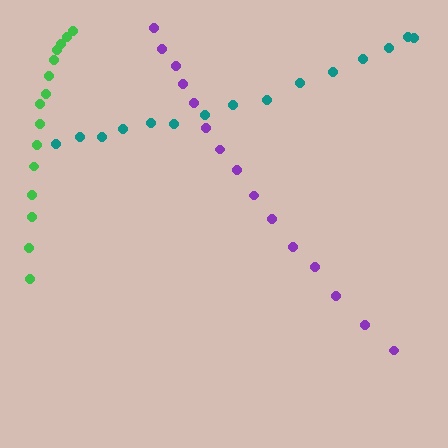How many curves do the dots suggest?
There are 3 distinct paths.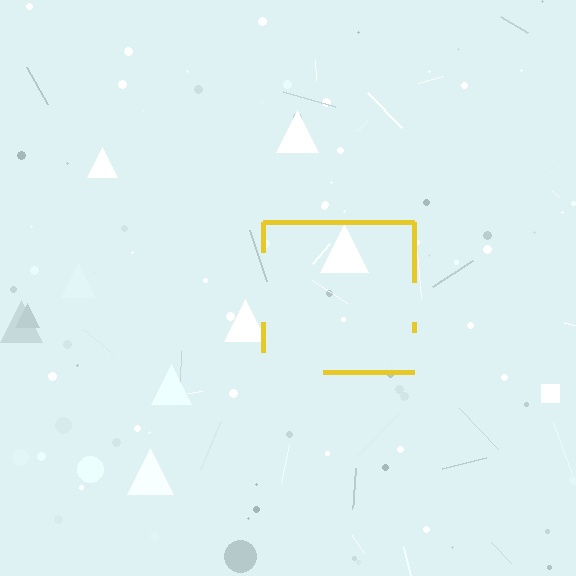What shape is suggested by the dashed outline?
The dashed outline suggests a square.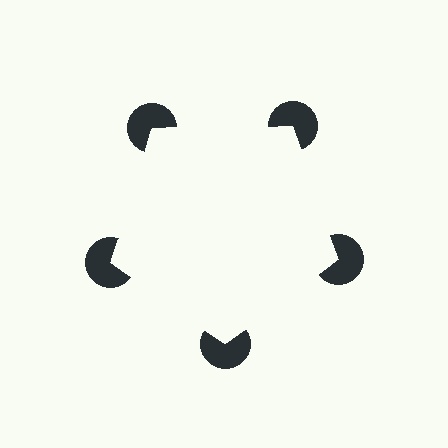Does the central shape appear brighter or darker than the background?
It typically appears slightly brighter than the background, even though no actual brightness change is drawn.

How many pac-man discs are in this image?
There are 5 — one at each vertex of the illusory pentagon.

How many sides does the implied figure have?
5 sides.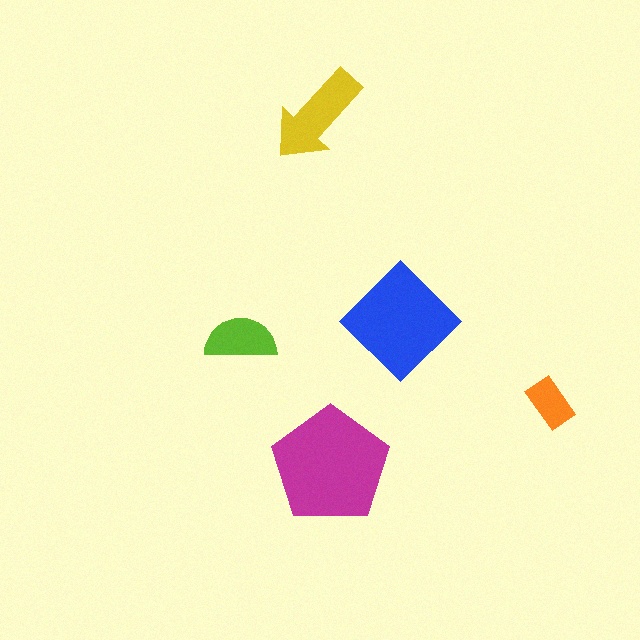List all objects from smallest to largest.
The orange rectangle, the lime semicircle, the yellow arrow, the blue diamond, the magenta pentagon.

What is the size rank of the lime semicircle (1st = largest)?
4th.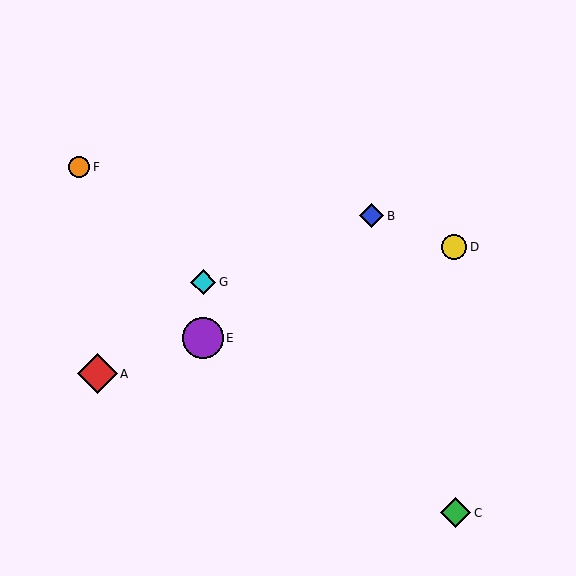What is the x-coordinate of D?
Object D is at x≈454.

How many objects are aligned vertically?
2 objects (E, G) are aligned vertically.